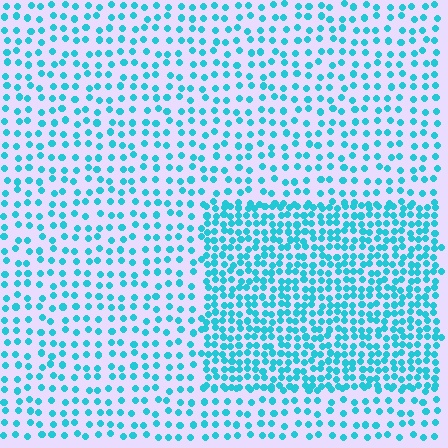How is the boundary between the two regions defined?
The boundary is defined by a change in element density (approximately 2.0x ratio). All elements are the same color, size, and shape.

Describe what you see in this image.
The image contains small cyan elements arranged at two different densities. A rectangle-shaped region is visible where the elements are more densely packed than the surrounding area.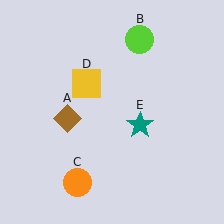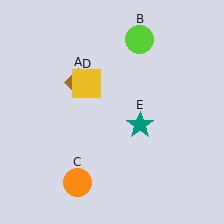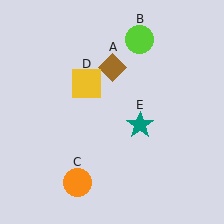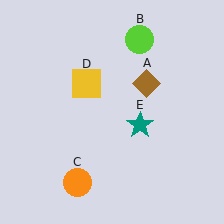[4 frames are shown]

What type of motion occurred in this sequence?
The brown diamond (object A) rotated clockwise around the center of the scene.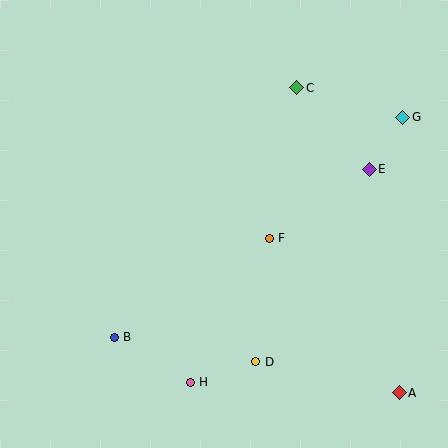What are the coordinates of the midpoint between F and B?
The midpoint between F and B is at (192, 288).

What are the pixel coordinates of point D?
Point D is at (256, 362).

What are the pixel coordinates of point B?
Point B is at (114, 337).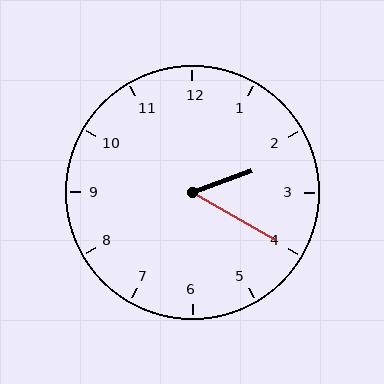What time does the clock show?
2:20.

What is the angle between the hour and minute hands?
Approximately 50 degrees.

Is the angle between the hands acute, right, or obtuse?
It is acute.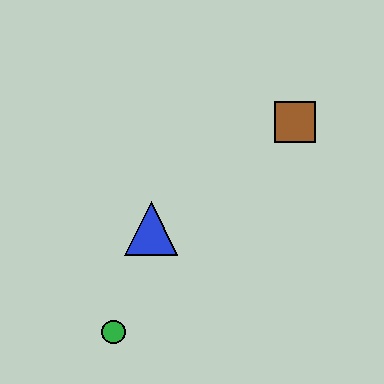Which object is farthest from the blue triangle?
The brown square is farthest from the blue triangle.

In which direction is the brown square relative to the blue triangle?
The brown square is to the right of the blue triangle.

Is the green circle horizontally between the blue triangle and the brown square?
No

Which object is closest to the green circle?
The blue triangle is closest to the green circle.